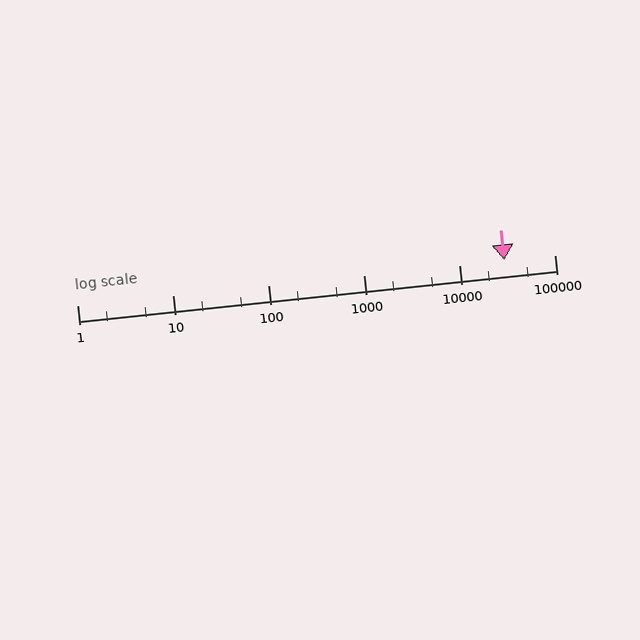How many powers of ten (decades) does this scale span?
The scale spans 5 decades, from 1 to 100000.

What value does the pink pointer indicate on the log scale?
The pointer indicates approximately 30000.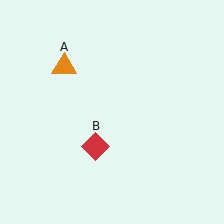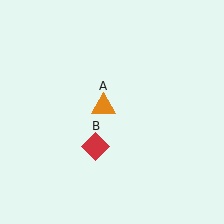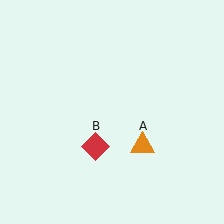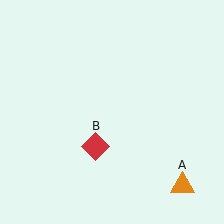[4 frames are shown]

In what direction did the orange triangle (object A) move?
The orange triangle (object A) moved down and to the right.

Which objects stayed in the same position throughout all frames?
Red diamond (object B) remained stationary.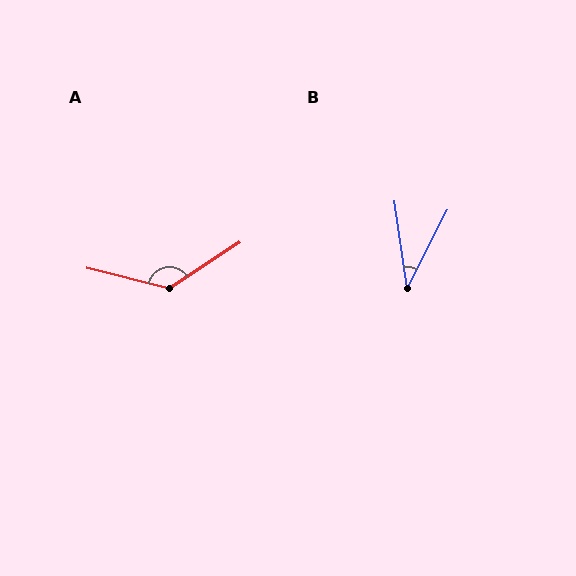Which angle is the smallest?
B, at approximately 35 degrees.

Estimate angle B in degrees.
Approximately 35 degrees.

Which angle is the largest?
A, at approximately 133 degrees.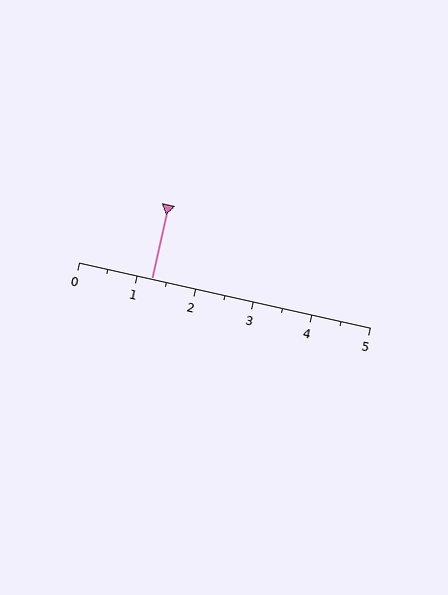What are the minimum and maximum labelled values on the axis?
The axis runs from 0 to 5.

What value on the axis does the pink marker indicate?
The marker indicates approximately 1.2.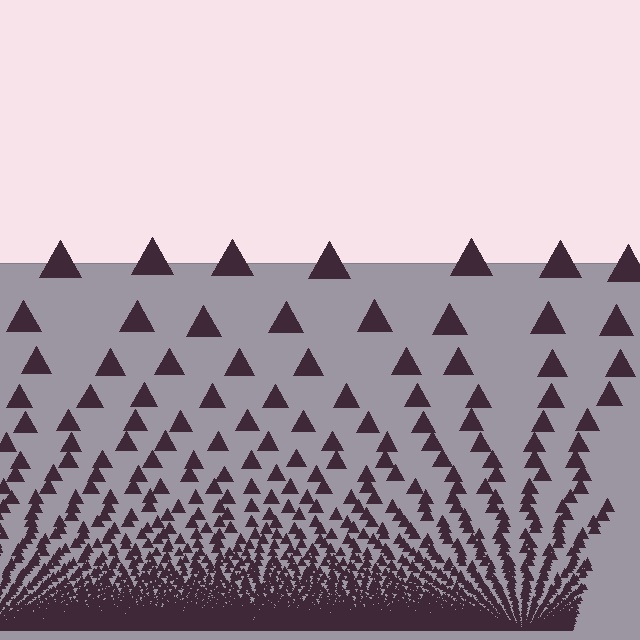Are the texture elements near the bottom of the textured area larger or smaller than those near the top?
Smaller. The gradient is inverted — elements near the bottom are smaller and denser.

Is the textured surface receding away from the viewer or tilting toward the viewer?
The surface appears to tilt toward the viewer. Texture elements get larger and sparser toward the top.